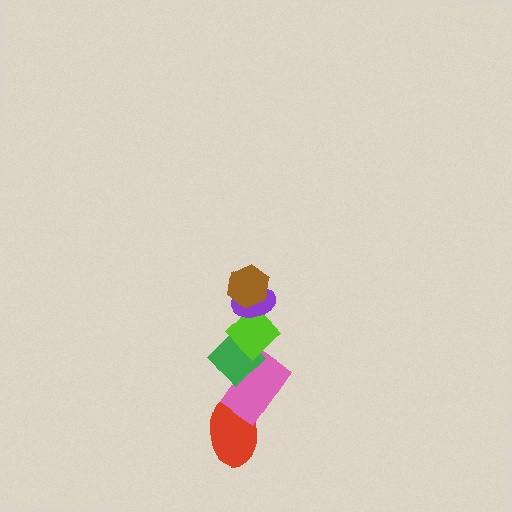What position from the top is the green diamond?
The green diamond is 4th from the top.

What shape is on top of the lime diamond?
The purple ellipse is on top of the lime diamond.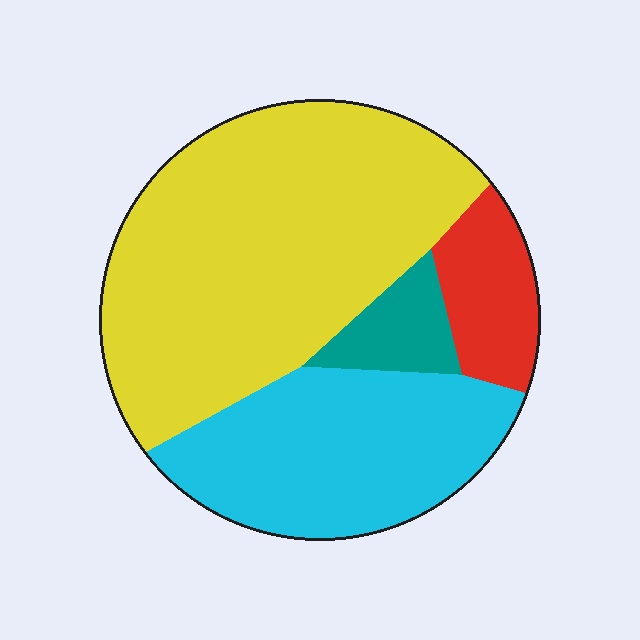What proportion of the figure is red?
Red takes up about one tenth (1/10) of the figure.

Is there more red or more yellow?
Yellow.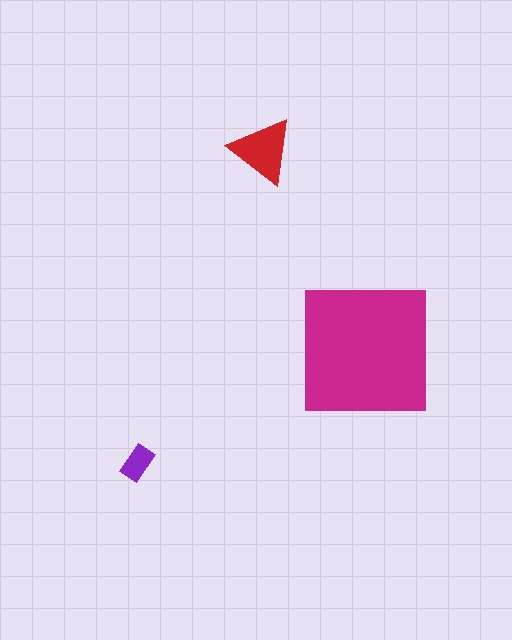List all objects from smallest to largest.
The purple rectangle, the red triangle, the magenta square.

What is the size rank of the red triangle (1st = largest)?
2nd.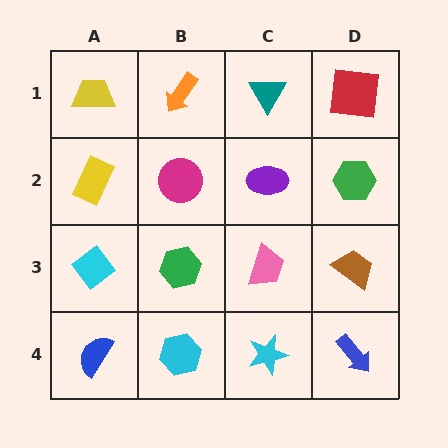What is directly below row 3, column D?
A blue arrow.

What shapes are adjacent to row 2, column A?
A yellow trapezoid (row 1, column A), a cyan diamond (row 3, column A), a magenta circle (row 2, column B).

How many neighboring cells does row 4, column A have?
2.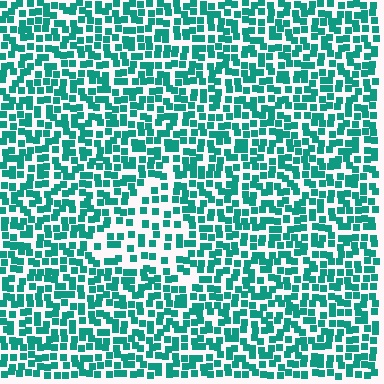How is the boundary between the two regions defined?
The boundary is defined by a change in element density (approximately 1.8x ratio). All elements are the same color, size, and shape.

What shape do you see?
I see a triangle.